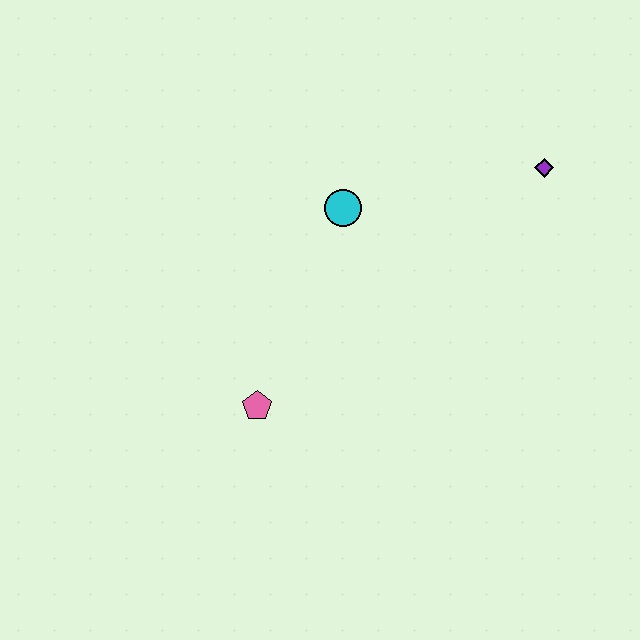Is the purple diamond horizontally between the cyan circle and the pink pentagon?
No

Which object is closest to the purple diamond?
The cyan circle is closest to the purple diamond.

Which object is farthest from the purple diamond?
The pink pentagon is farthest from the purple diamond.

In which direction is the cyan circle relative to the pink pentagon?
The cyan circle is above the pink pentagon.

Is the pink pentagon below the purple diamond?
Yes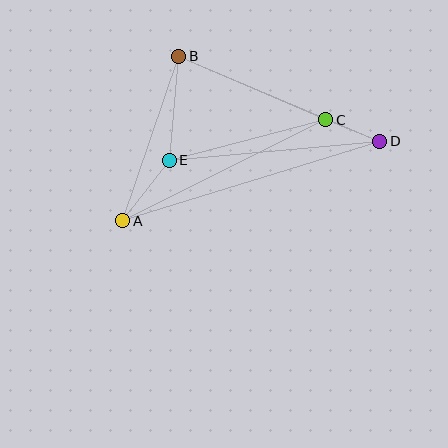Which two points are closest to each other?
Points C and D are closest to each other.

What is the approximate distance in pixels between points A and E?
The distance between A and E is approximately 77 pixels.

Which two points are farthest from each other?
Points A and D are farthest from each other.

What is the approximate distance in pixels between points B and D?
The distance between B and D is approximately 218 pixels.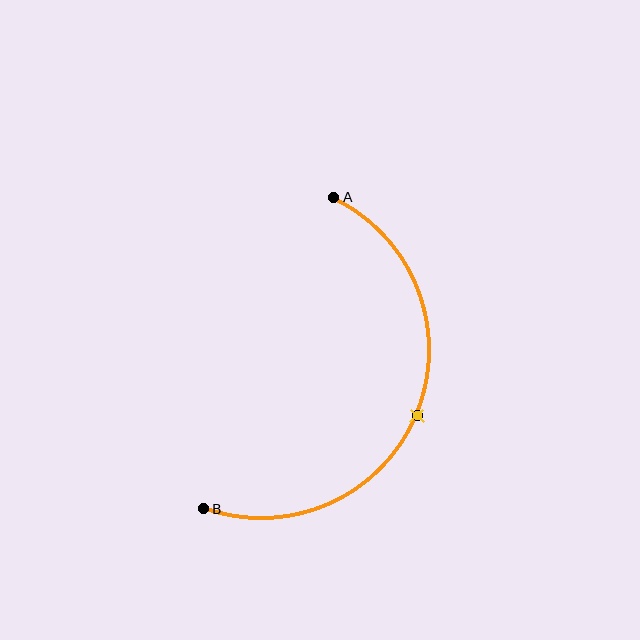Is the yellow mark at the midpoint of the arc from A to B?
Yes. The yellow mark lies on the arc at equal arc-length from both A and B — it is the arc midpoint.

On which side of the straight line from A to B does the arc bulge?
The arc bulges to the right of the straight line connecting A and B.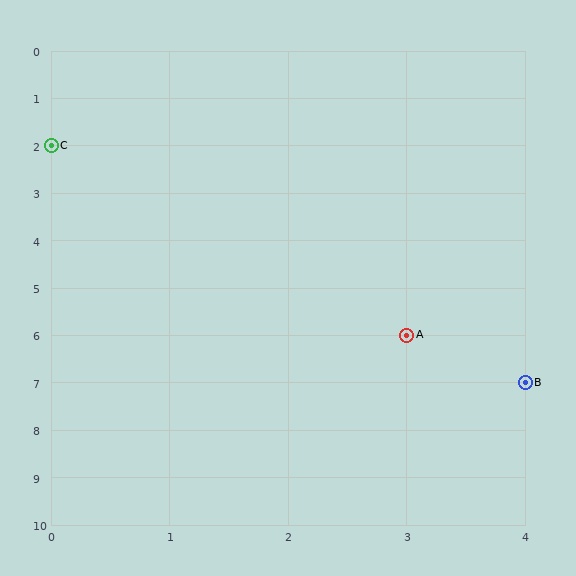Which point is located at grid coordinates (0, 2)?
Point C is at (0, 2).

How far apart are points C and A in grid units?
Points C and A are 3 columns and 4 rows apart (about 5.0 grid units diagonally).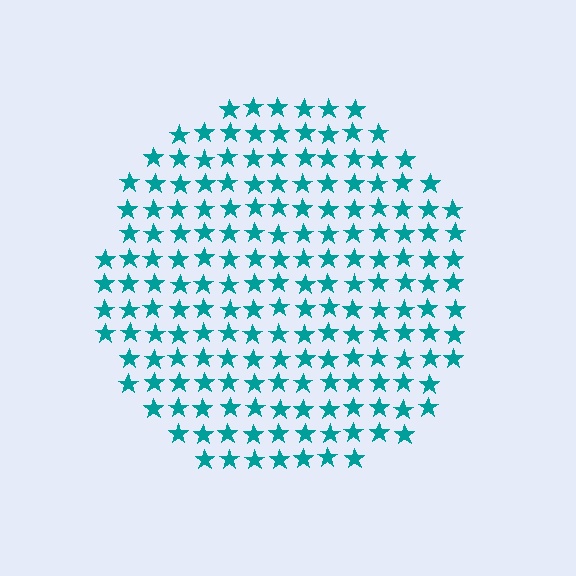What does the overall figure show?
The overall figure shows a circle.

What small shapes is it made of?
It is made of small stars.